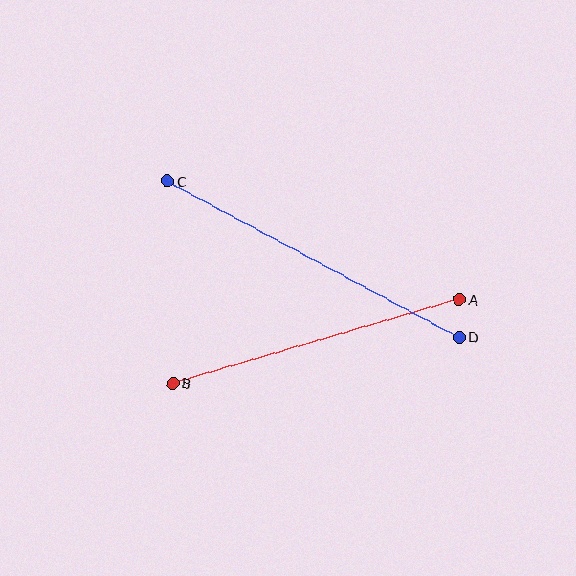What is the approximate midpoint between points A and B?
The midpoint is at approximately (316, 341) pixels.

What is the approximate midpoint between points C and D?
The midpoint is at approximately (313, 259) pixels.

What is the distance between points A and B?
The distance is approximately 299 pixels.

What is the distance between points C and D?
The distance is approximately 331 pixels.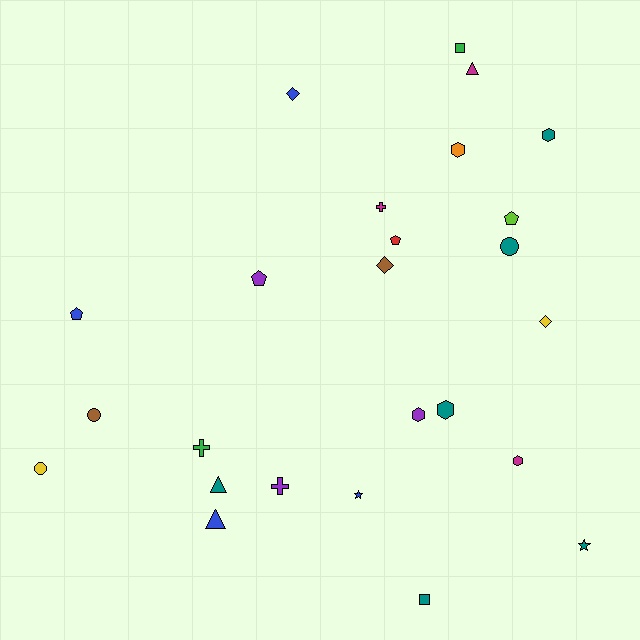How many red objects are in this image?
There is 1 red object.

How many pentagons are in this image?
There are 4 pentagons.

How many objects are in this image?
There are 25 objects.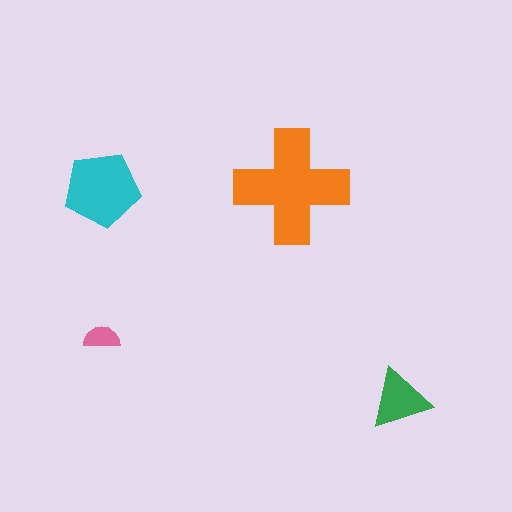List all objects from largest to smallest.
The orange cross, the cyan pentagon, the green triangle, the pink semicircle.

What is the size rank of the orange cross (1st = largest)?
1st.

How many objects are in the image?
There are 4 objects in the image.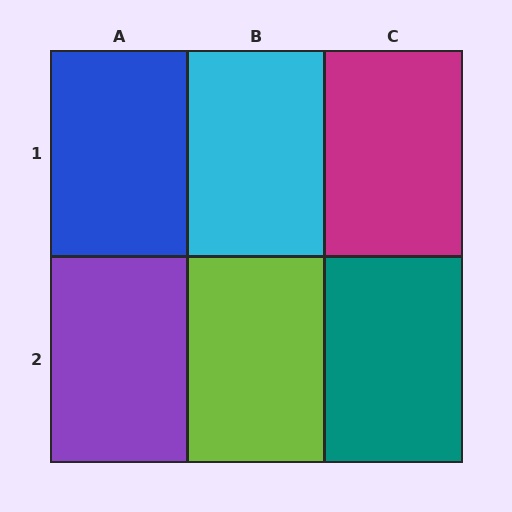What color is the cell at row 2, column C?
Teal.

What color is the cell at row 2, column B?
Lime.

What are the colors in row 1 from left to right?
Blue, cyan, magenta.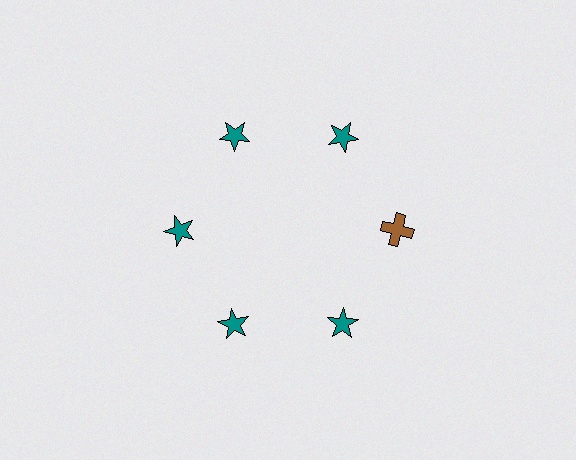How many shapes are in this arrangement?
There are 6 shapes arranged in a ring pattern.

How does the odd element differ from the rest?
It differs in both color (brown instead of teal) and shape (cross instead of star).